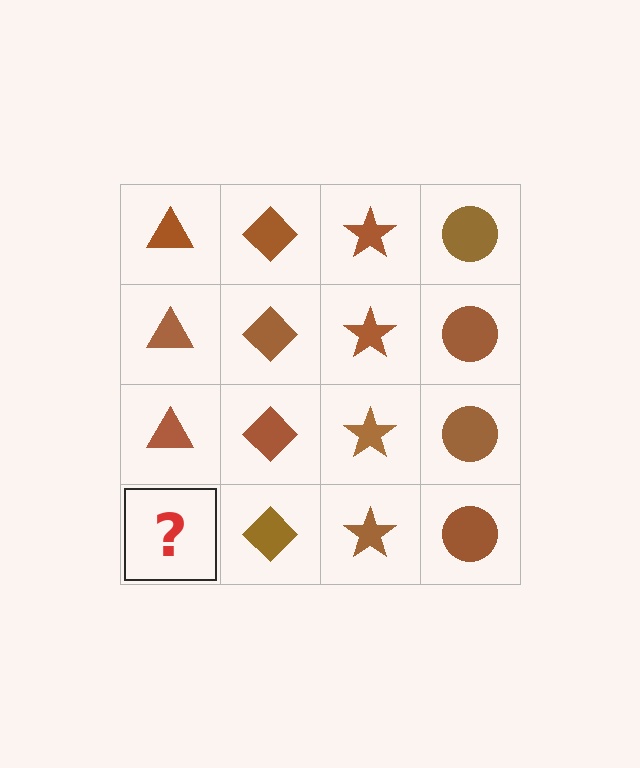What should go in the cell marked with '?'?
The missing cell should contain a brown triangle.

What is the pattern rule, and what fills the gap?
The rule is that each column has a consistent shape. The gap should be filled with a brown triangle.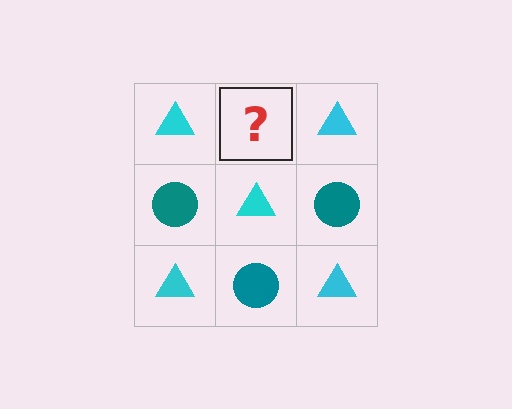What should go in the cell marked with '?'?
The missing cell should contain a teal circle.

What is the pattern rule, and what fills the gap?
The rule is that it alternates cyan triangle and teal circle in a checkerboard pattern. The gap should be filled with a teal circle.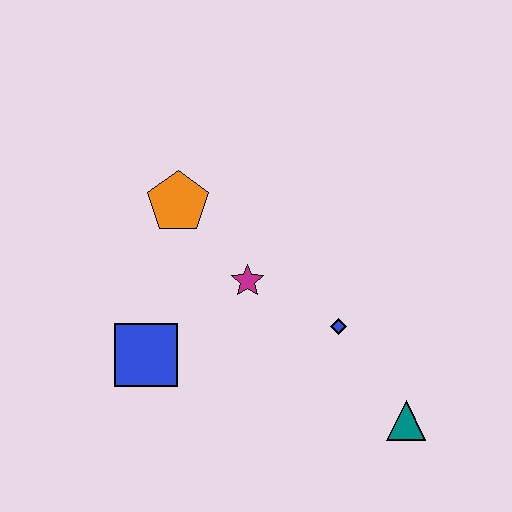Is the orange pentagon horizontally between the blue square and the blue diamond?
Yes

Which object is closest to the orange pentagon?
The magenta star is closest to the orange pentagon.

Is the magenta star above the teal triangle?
Yes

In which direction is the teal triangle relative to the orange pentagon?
The teal triangle is to the right of the orange pentagon.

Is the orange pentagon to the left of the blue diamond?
Yes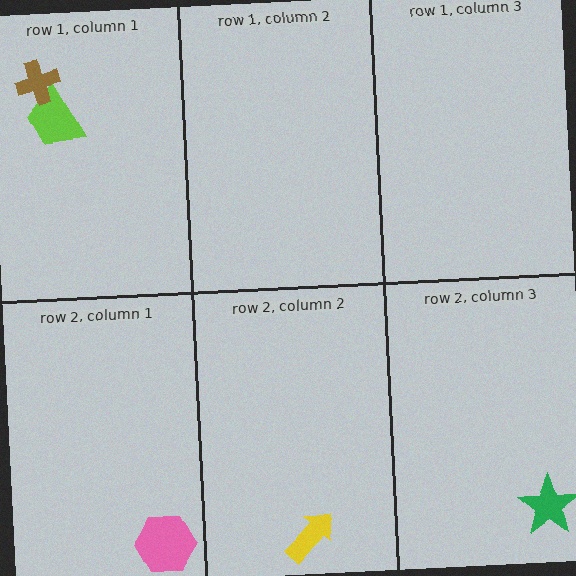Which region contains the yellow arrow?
The row 2, column 2 region.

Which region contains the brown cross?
The row 1, column 1 region.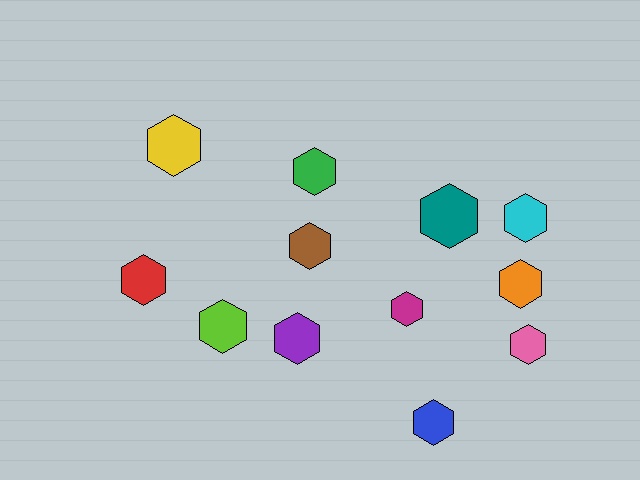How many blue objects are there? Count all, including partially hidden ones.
There is 1 blue object.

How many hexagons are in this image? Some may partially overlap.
There are 12 hexagons.